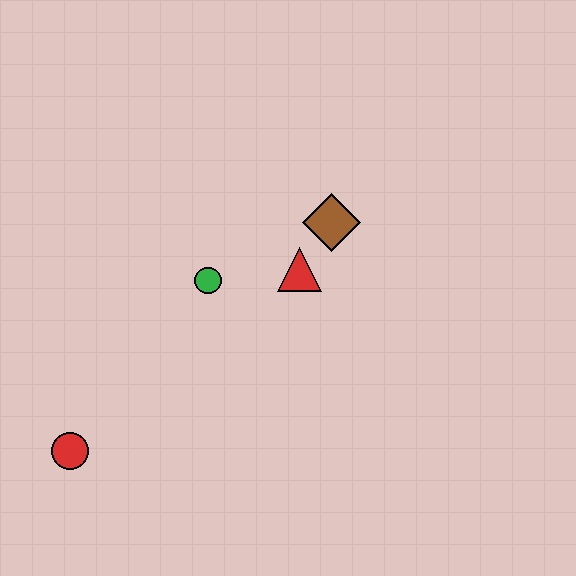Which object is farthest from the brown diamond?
The red circle is farthest from the brown diamond.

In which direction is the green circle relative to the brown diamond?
The green circle is to the left of the brown diamond.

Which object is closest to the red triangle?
The brown diamond is closest to the red triangle.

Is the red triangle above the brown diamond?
No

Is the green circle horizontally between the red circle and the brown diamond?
Yes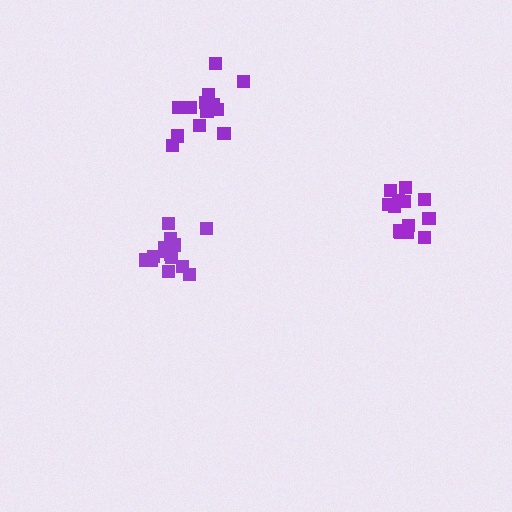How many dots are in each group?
Group 1: 15 dots, Group 2: 14 dots, Group 3: 13 dots (42 total).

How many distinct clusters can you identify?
There are 3 distinct clusters.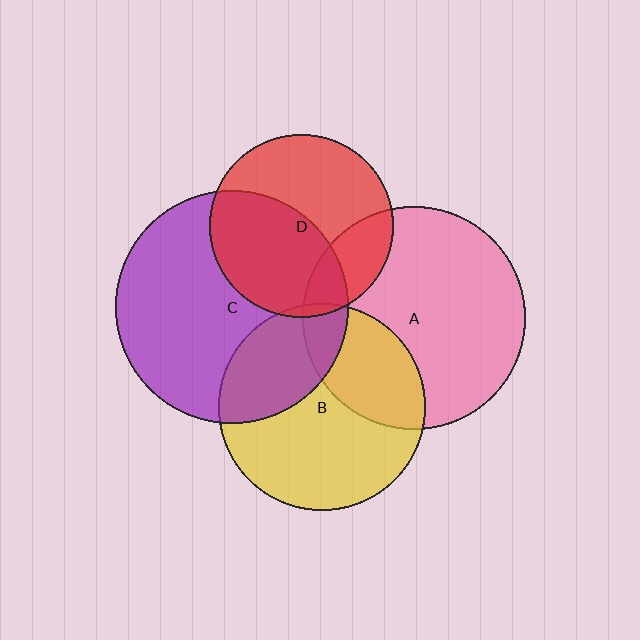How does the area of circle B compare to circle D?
Approximately 1.3 times.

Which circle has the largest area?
Circle C (purple).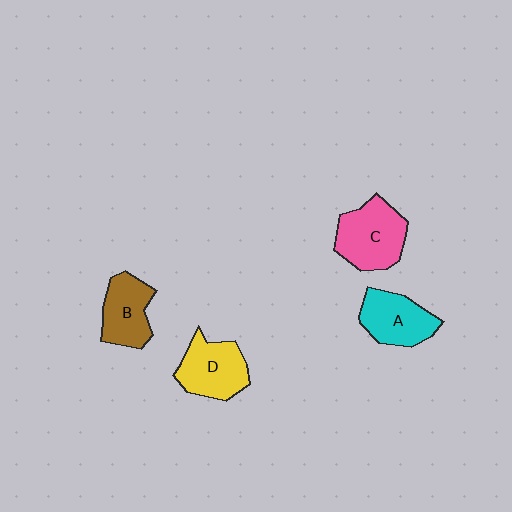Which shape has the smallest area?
Shape B (brown).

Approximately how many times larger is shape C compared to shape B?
Approximately 1.3 times.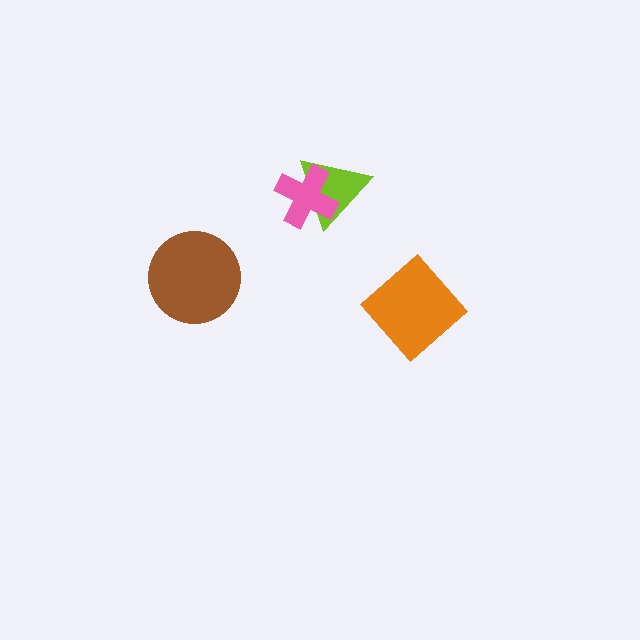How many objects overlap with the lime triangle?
1 object overlaps with the lime triangle.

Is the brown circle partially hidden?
No, no other shape covers it.